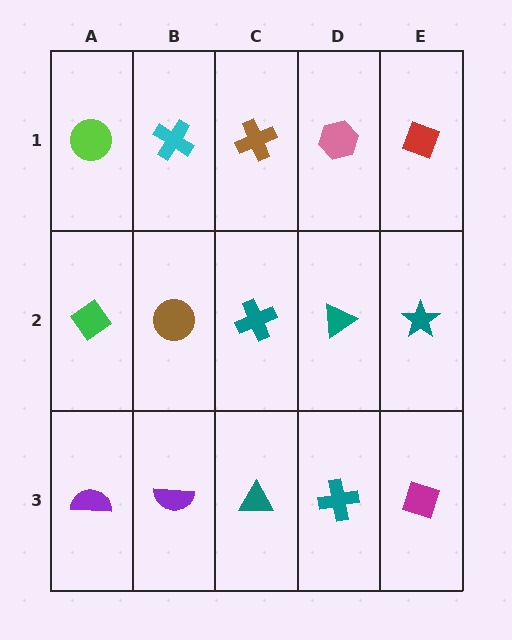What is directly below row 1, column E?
A teal star.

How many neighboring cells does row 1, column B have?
3.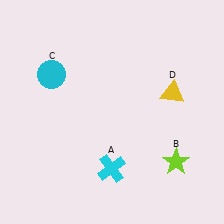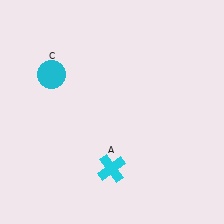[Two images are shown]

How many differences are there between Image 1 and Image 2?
There are 2 differences between the two images.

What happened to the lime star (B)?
The lime star (B) was removed in Image 2. It was in the bottom-right area of Image 1.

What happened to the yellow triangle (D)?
The yellow triangle (D) was removed in Image 2. It was in the top-right area of Image 1.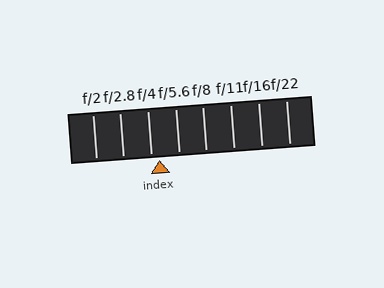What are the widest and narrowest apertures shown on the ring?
The widest aperture shown is f/2 and the narrowest is f/22.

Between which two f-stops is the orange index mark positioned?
The index mark is between f/4 and f/5.6.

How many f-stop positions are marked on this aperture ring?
There are 8 f-stop positions marked.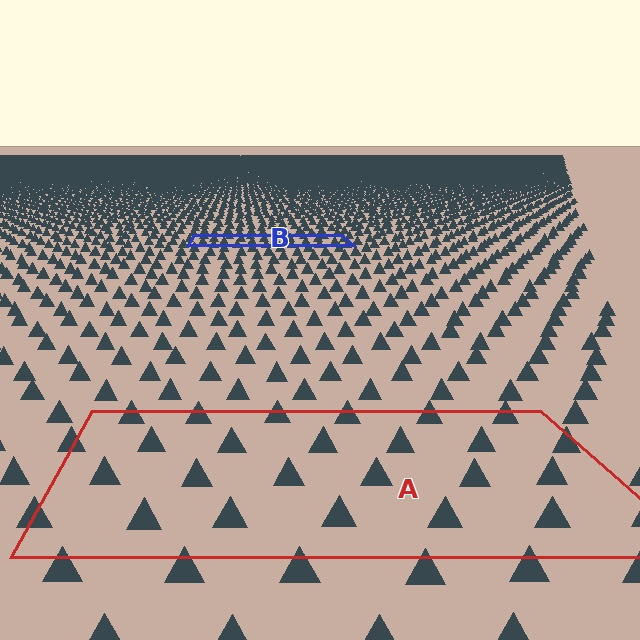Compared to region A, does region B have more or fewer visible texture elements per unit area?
Region B has more texture elements per unit area — they are packed more densely because it is farther away.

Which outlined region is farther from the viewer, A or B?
Region B is farther from the viewer — the texture elements inside it appear smaller and more densely packed.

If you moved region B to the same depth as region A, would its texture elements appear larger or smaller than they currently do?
They would appear larger. At a closer depth, the same texture elements are projected at a bigger on-screen size.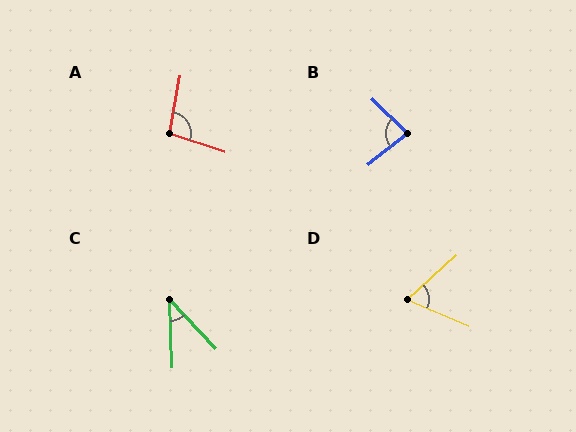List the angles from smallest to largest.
C (41°), D (65°), B (82°), A (98°).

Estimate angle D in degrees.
Approximately 65 degrees.